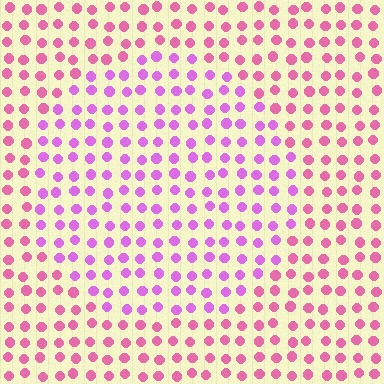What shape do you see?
I see a circle.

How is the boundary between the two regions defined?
The boundary is defined purely by a slight shift in hue (about 34 degrees). Spacing, size, and orientation are identical on both sides.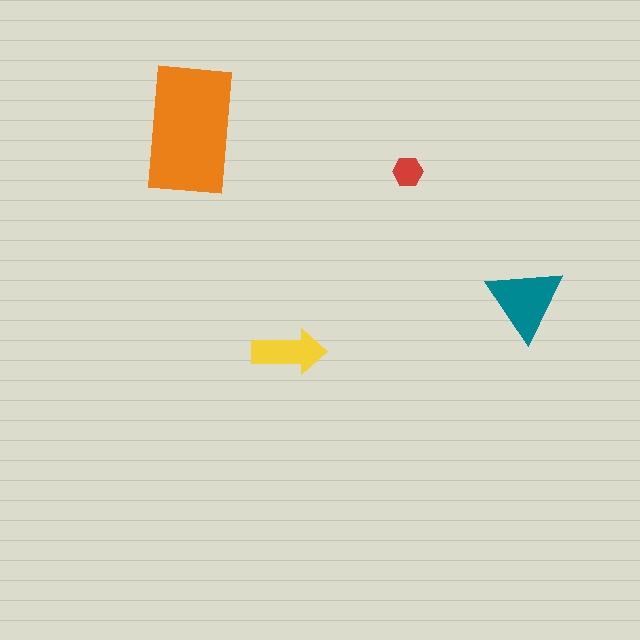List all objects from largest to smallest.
The orange rectangle, the teal triangle, the yellow arrow, the red hexagon.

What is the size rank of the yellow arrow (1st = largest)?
3rd.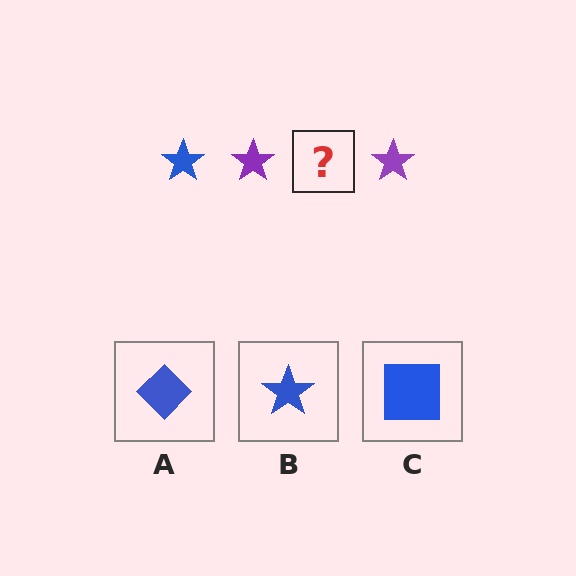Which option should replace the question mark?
Option B.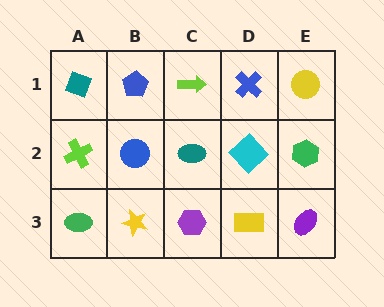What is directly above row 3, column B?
A blue circle.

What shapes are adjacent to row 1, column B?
A blue circle (row 2, column B), a teal diamond (row 1, column A), a lime arrow (row 1, column C).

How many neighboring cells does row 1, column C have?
3.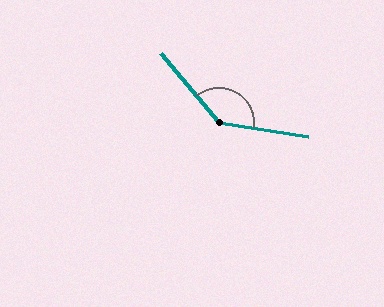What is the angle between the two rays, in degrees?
Approximately 139 degrees.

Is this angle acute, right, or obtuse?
It is obtuse.